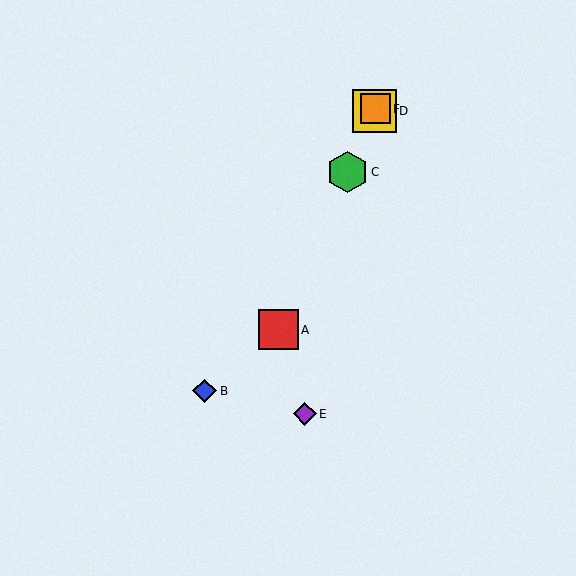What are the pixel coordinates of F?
Object F is at (375, 109).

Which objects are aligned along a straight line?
Objects A, C, D, F are aligned along a straight line.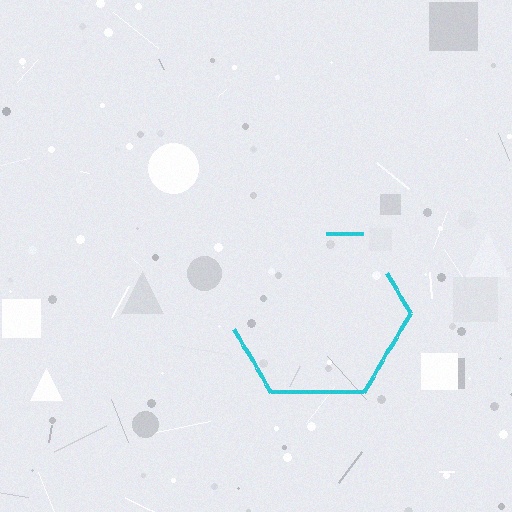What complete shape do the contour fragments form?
The contour fragments form a hexagon.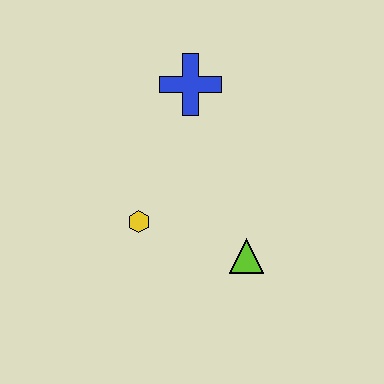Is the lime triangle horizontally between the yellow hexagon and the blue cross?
No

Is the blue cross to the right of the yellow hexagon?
Yes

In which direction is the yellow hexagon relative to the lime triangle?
The yellow hexagon is to the left of the lime triangle.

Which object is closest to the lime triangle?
The yellow hexagon is closest to the lime triangle.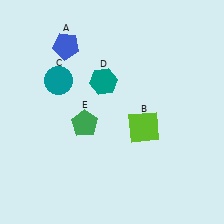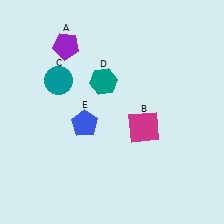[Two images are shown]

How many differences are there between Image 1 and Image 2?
There are 3 differences between the two images.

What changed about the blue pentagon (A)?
In Image 1, A is blue. In Image 2, it changed to purple.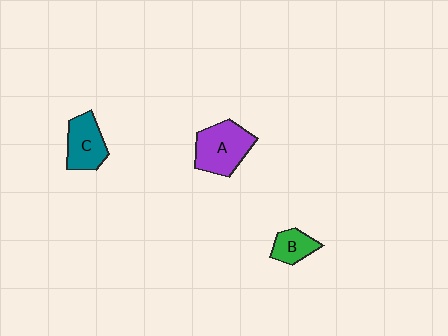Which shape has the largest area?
Shape A (purple).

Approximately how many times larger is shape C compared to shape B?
Approximately 1.6 times.